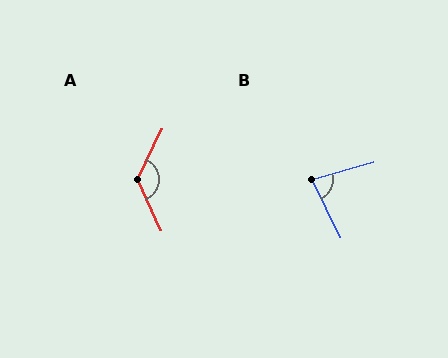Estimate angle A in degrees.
Approximately 130 degrees.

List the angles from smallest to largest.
B (79°), A (130°).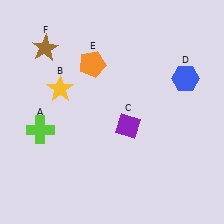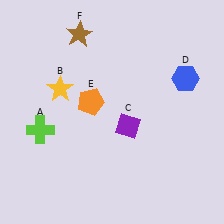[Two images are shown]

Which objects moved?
The objects that moved are: the orange pentagon (E), the brown star (F).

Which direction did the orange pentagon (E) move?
The orange pentagon (E) moved down.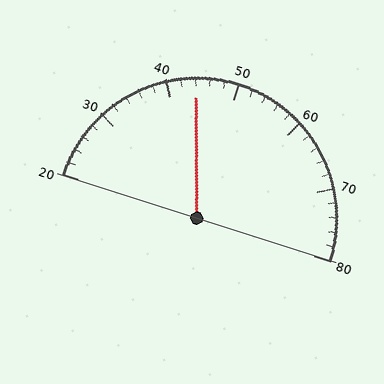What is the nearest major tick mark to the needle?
The nearest major tick mark is 40.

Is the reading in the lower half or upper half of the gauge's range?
The reading is in the lower half of the range (20 to 80).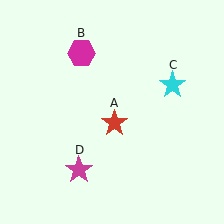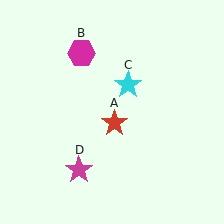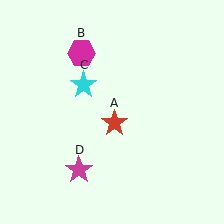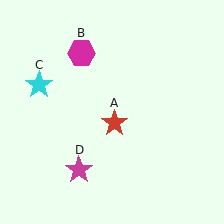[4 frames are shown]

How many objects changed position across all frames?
1 object changed position: cyan star (object C).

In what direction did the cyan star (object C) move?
The cyan star (object C) moved left.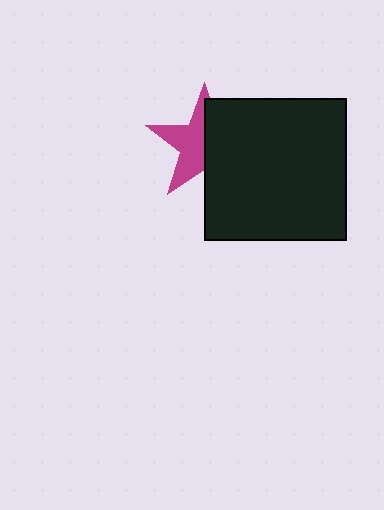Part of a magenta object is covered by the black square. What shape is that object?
It is a star.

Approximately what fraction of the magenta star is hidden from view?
Roughly 50% of the magenta star is hidden behind the black square.